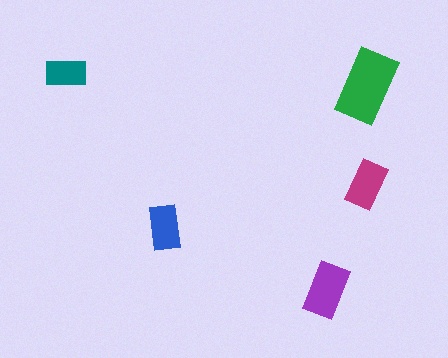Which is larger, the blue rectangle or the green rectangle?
The green one.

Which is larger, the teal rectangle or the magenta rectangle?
The magenta one.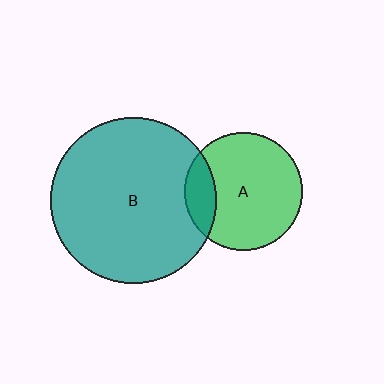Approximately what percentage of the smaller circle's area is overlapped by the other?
Approximately 15%.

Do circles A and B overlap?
Yes.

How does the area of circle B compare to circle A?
Approximately 2.0 times.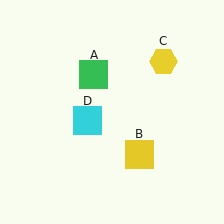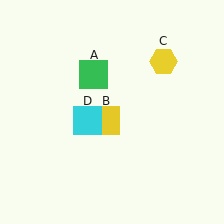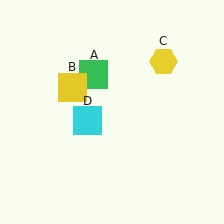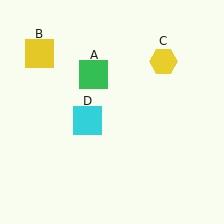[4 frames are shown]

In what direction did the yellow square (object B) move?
The yellow square (object B) moved up and to the left.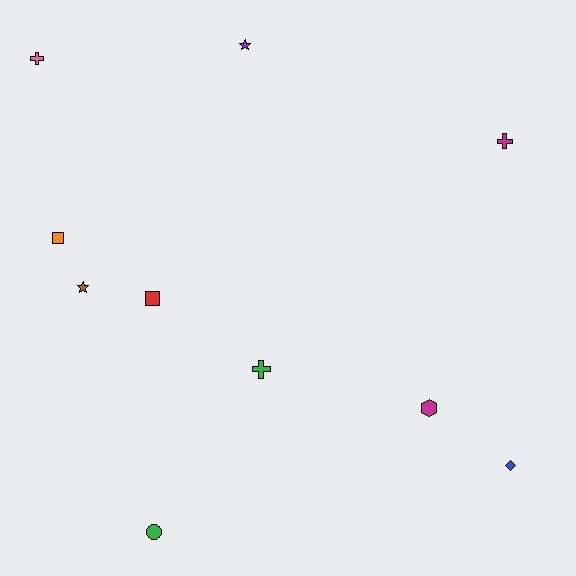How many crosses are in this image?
There are 3 crosses.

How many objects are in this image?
There are 10 objects.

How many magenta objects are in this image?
There are 2 magenta objects.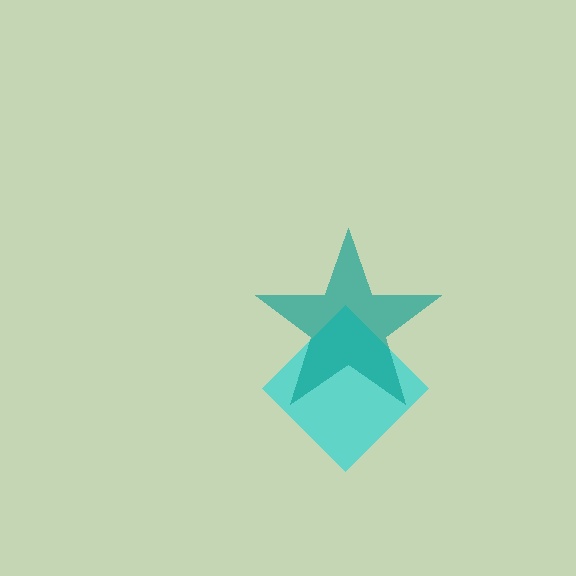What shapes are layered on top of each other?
The layered shapes are: a cyan diamond, a teal star.